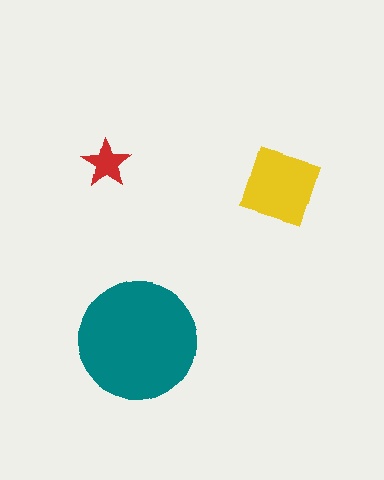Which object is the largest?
The teal circle.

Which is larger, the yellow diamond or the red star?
The yellow diamond.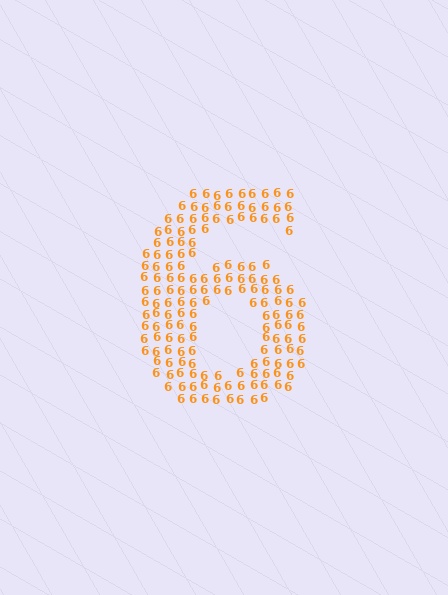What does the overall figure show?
The overall figure shows the digit 6.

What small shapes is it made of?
It is made of small digit 6's.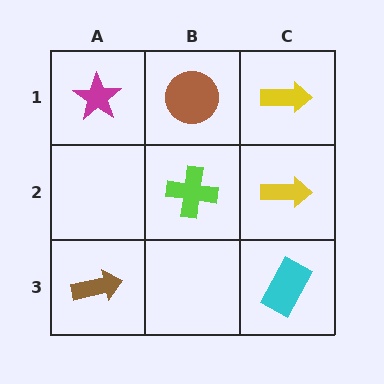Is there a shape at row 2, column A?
No, that cell is empty.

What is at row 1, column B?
A brown circle.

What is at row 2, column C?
A yellow arrow.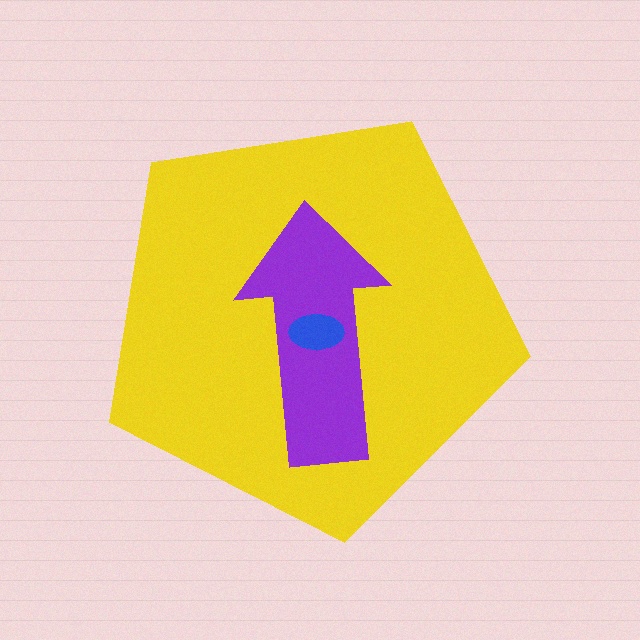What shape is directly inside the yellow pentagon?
The purple arrow.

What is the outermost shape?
The yellow pentagon.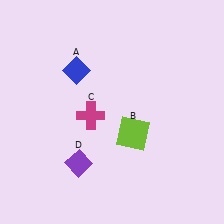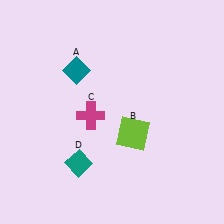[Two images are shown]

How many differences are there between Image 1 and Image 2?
There are 2 differences between the two images.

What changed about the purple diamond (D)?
In Image 1, D is purple. In Image 2, it changed to teal.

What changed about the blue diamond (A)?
In Image 1, A is blue. In Image 2, it changed to teal.